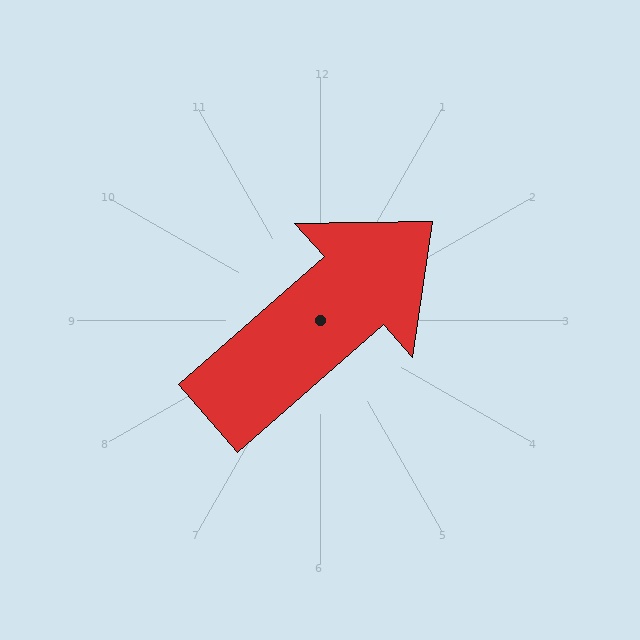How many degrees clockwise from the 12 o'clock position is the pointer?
Approximately 49 degrees.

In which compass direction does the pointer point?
Northeast.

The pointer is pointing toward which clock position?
Roughly 2 o'clock.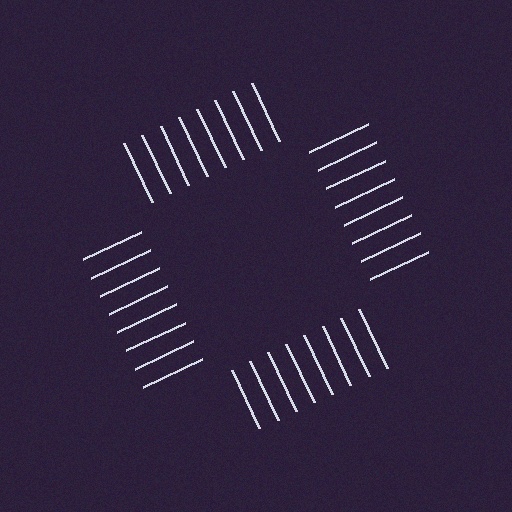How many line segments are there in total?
32 — 8 along each of the 4 edges.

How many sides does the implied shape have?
4 sides — the line-ends trace a square.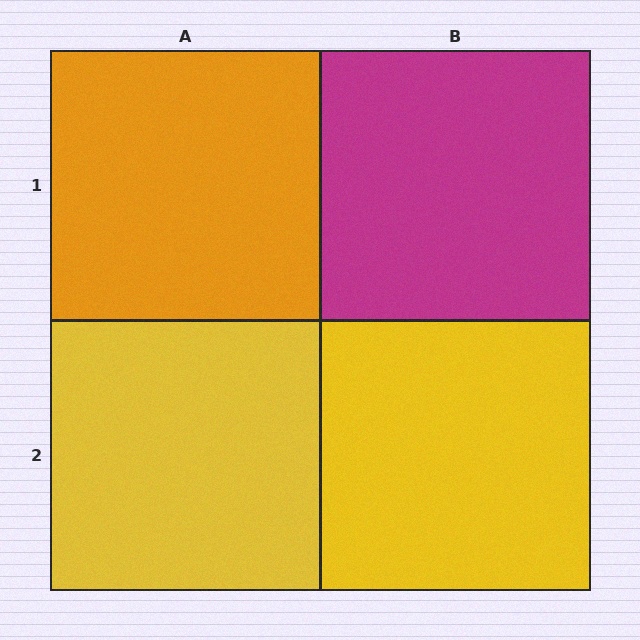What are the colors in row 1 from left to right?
Orange, magenta.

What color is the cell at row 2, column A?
Yellow.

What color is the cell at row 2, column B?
Yellow.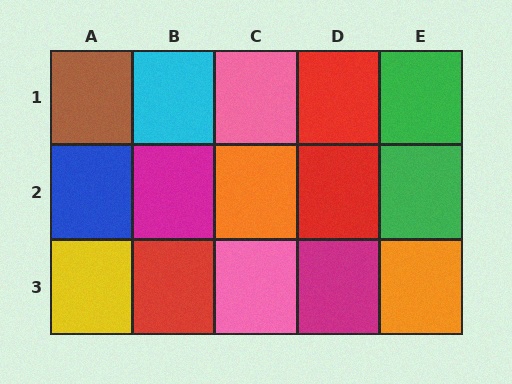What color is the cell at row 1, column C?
Pink.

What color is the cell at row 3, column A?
Yellow.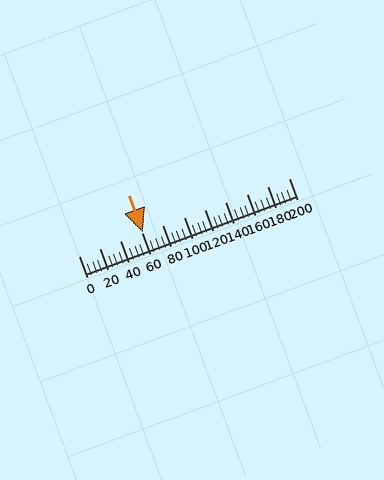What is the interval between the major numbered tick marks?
The major tick marks are spaced 20 units apart.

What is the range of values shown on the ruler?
The ruler shows values from 0 to 200.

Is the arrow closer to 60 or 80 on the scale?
The arrow is closer to 60.